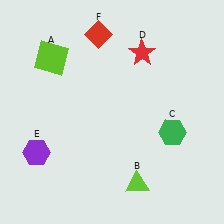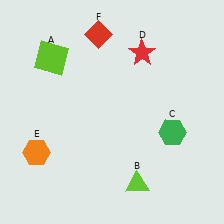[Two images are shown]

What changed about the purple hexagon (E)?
In Image 1, E is purple. In Image 2, it changed to orange.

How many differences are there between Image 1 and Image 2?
There is 1 difference between the two images.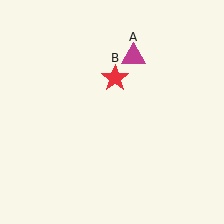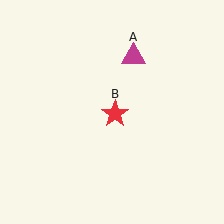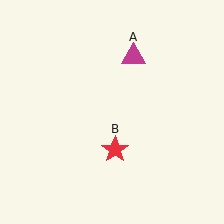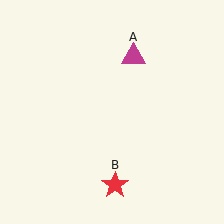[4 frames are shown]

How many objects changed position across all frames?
1 object changed position: red star (object B).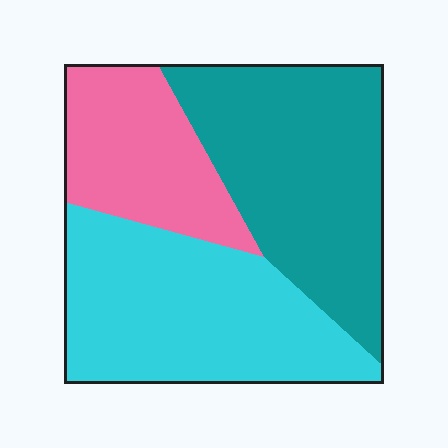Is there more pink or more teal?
Teal.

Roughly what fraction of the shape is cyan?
Cyan covers about 40% of the shape.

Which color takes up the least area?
Pink, at roughly 20%.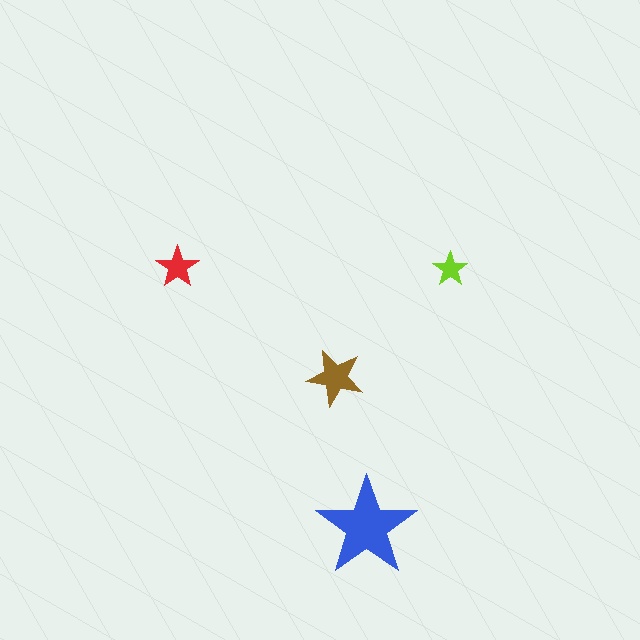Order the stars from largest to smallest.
the blue one, the brown one, the red one, the lime one.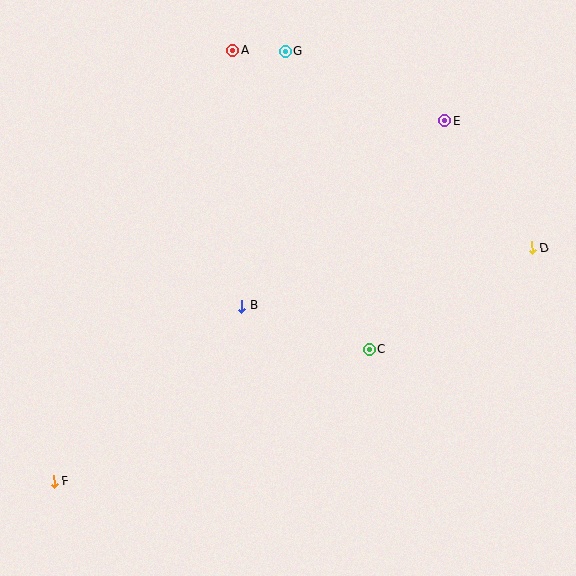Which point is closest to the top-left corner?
Point A is closest to the top-left corner.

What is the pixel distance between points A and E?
The distance between A and E is 224 pixels.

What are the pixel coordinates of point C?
Point C is at (369, 349).